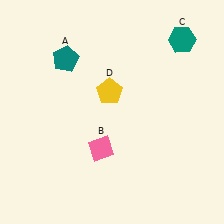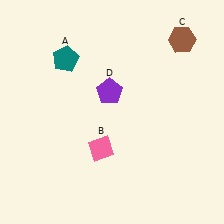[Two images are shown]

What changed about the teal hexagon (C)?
In Image 1, C is teal. In Image 2, it changed to brown.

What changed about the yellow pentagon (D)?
In Image 1, D is yellow. In Image 2, it changed to purple.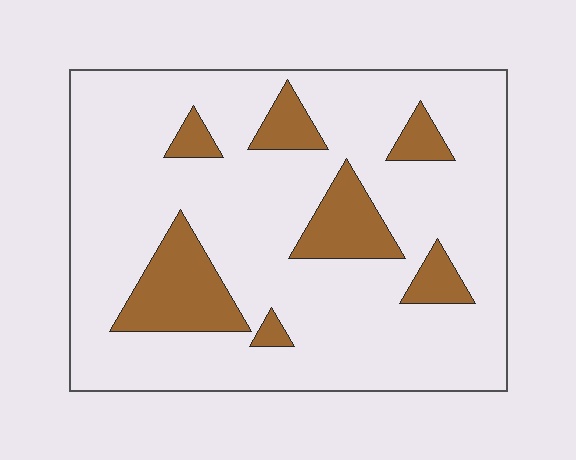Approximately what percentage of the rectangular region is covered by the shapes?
Approximately 20%.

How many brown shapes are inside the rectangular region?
7.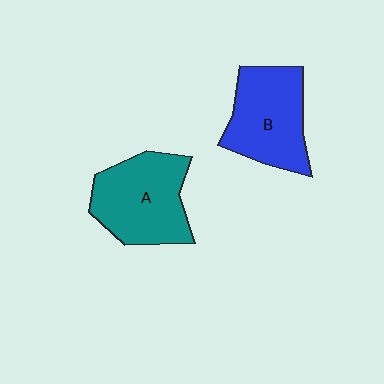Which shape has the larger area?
Shape A (teal).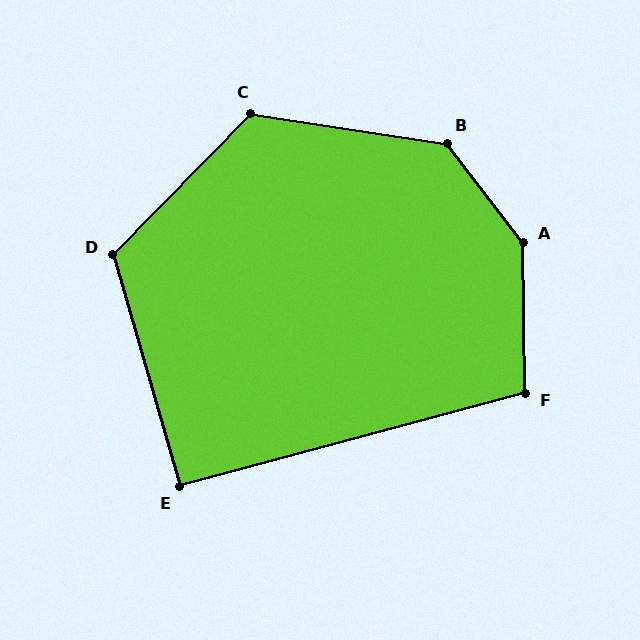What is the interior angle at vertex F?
Approximately 105 degrees (obtuse).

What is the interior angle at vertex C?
Approximately 126 degrees (obtuse).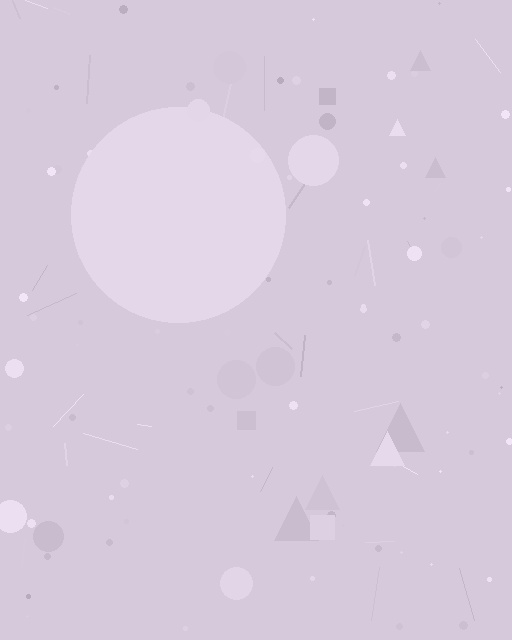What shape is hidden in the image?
A circle is hidden in the image.